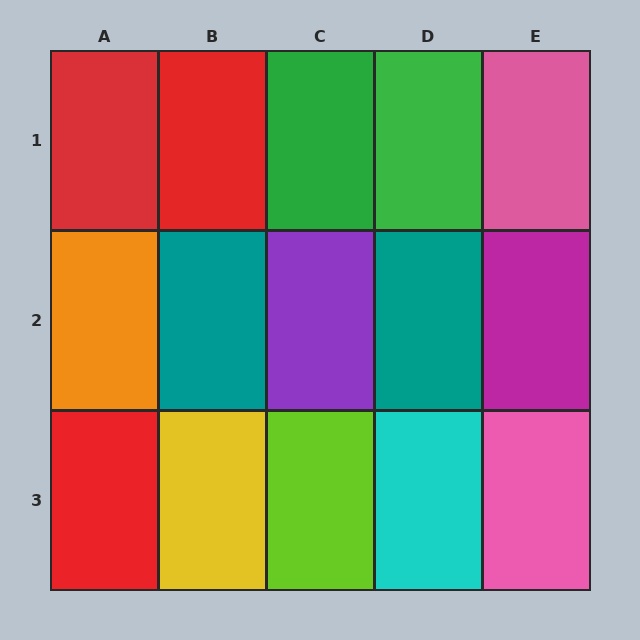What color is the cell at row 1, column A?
Red.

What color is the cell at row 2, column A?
Orange.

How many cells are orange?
1 cell is orange.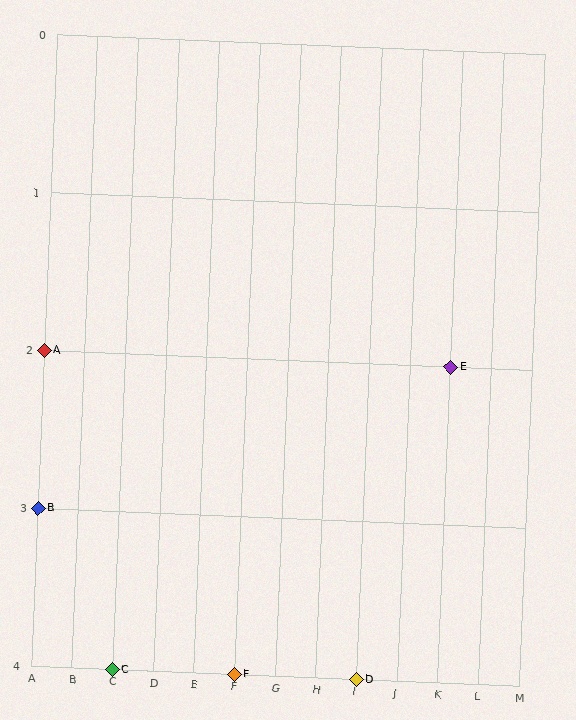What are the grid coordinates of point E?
Point E is at grid coordinates (K, 2).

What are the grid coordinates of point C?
Point C is at grid coordinates (C, 4).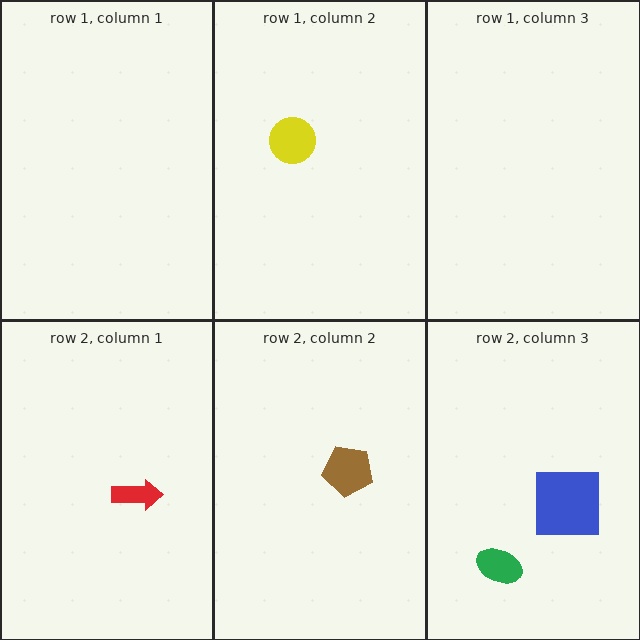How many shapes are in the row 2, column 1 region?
1.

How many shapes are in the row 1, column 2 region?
1.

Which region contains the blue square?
The row 2, column 3 region.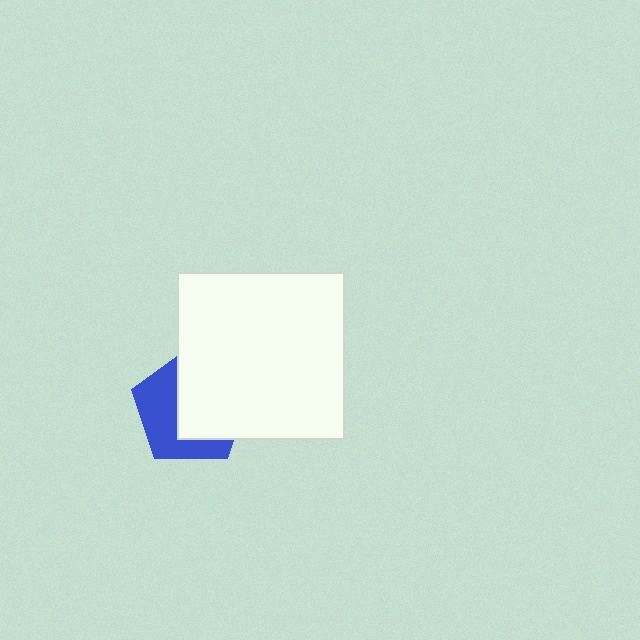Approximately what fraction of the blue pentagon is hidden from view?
Roughly 54% of the blue pentagon is hidden behind the white square.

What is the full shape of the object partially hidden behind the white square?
The partially hidden object is a blue pentagon.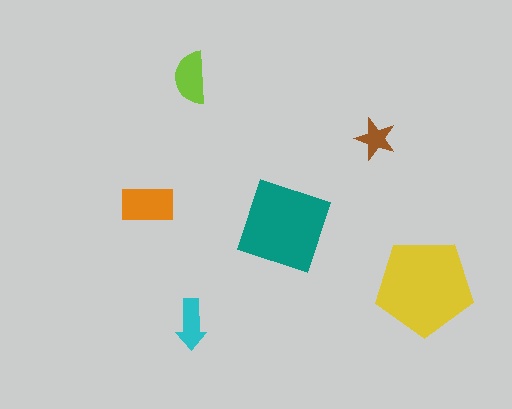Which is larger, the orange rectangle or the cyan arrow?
The orange rectangle.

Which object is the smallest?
The brown star.